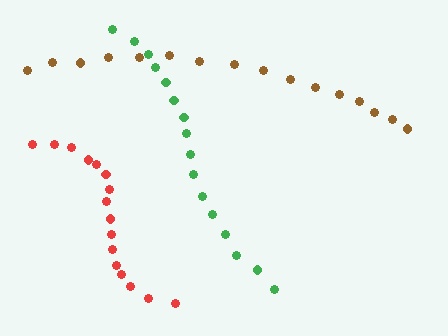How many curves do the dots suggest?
There are 3 distinct paths.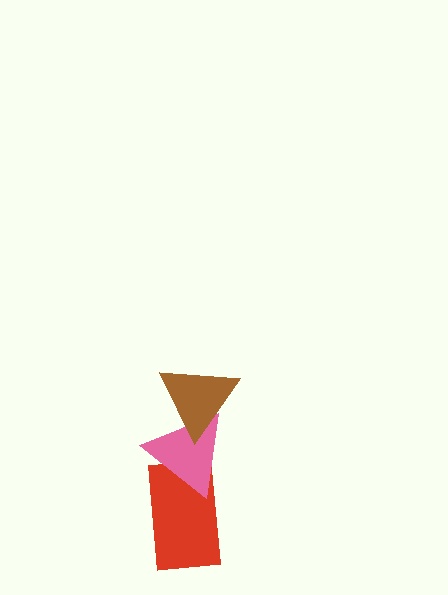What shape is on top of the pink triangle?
The brown triangle is on top of the pink triangle.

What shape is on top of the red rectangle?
The pink triangle is on top of the red rectangle.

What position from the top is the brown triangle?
The brown triangle is 1st from the top.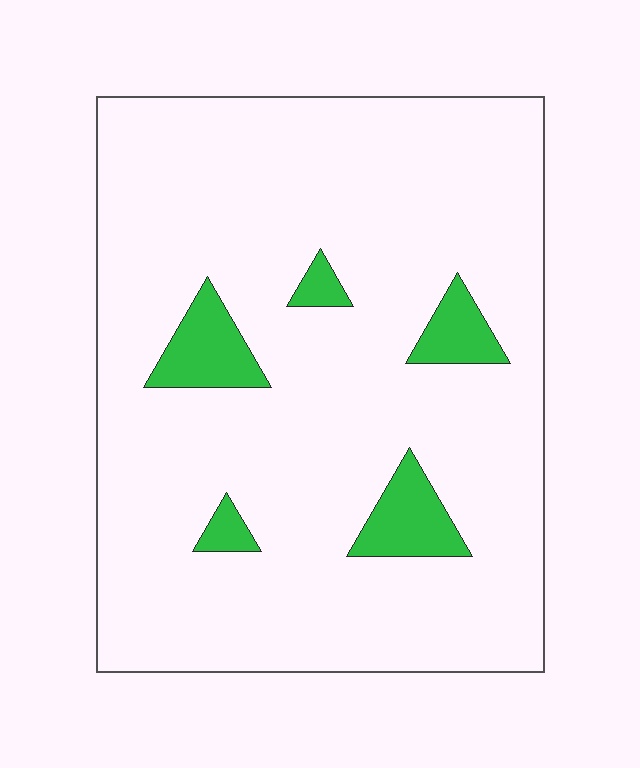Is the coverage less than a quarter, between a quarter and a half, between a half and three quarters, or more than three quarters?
Less than a quarter.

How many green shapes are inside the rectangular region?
5.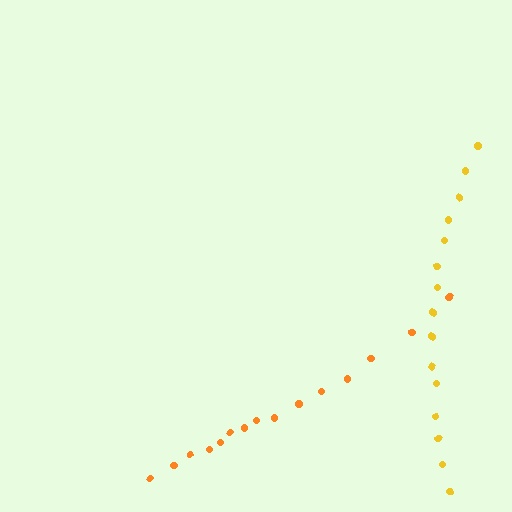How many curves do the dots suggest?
There are 2 distinct paths.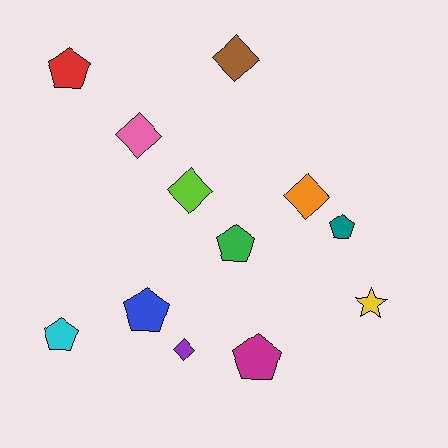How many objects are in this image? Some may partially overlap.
There are 12 objects.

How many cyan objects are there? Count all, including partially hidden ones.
There is 1 cyan object.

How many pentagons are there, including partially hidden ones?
There are 6 pentagons.